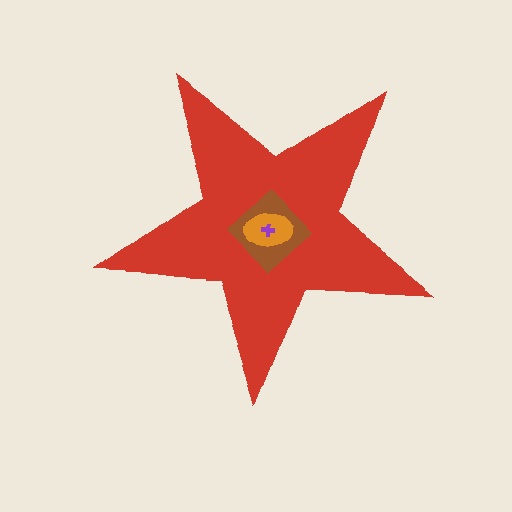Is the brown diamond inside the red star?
Yes.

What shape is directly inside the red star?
The brown diamond.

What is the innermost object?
The purple cross.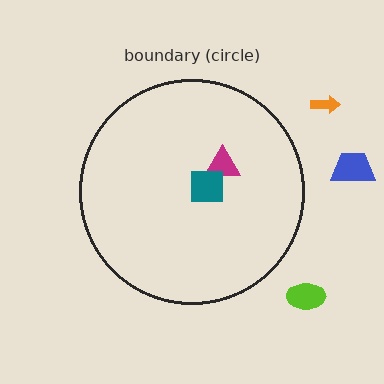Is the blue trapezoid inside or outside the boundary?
Outside.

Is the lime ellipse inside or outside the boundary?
Outside.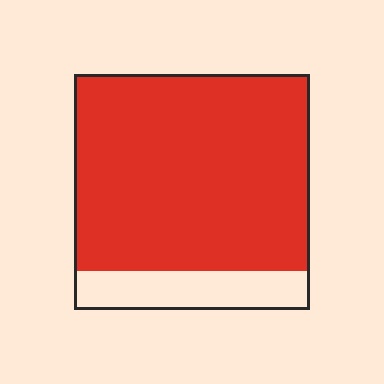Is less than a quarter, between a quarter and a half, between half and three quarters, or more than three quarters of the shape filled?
More than three quarters.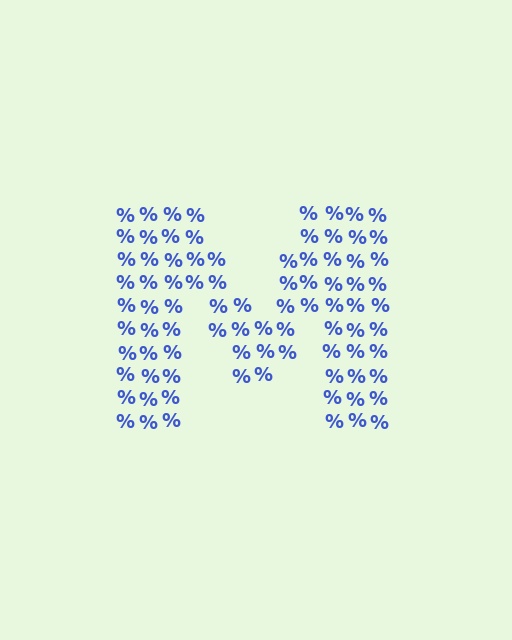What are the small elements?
The small elements are percent signs.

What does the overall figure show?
The overall figure shows the letter M.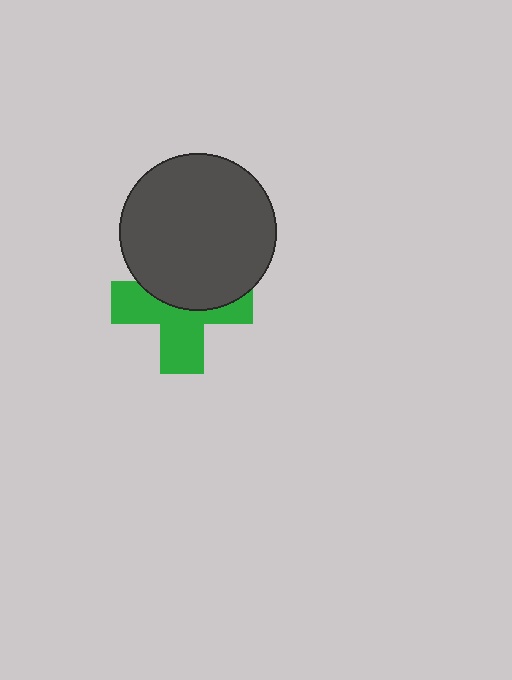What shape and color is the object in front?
The object in front is a dark gray circle.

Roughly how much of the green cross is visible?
About half of it is visible (roughly 55%).